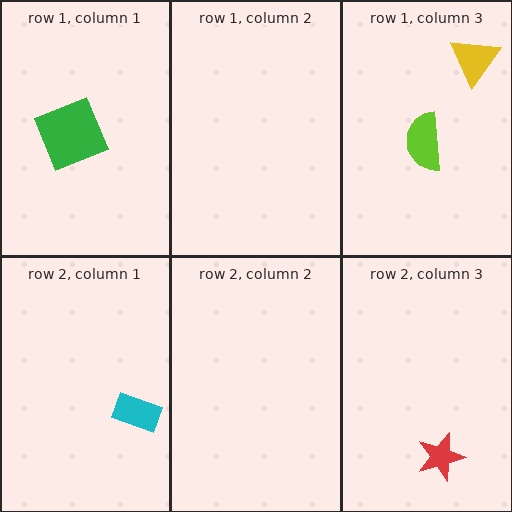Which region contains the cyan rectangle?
The row 2, column 1 region.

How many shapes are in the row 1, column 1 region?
1.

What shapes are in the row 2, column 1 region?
The cyan rectangle.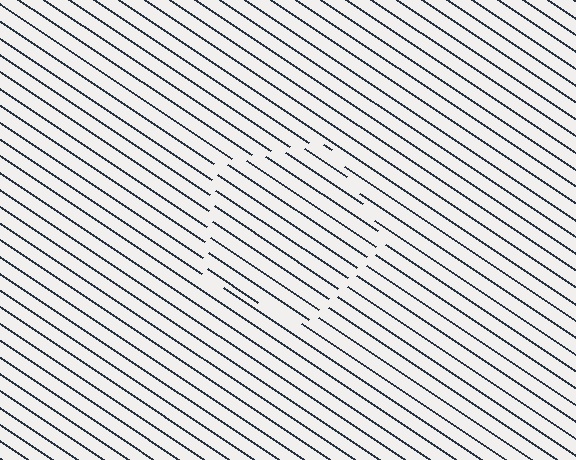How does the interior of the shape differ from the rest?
The interior of the shape contains the same grating, shifted by half a period — the contour is defined by the phase discontinuity where line-ends from the inner and outer gratings abut.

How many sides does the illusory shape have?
5 sides — the line-ends trace a pentagon.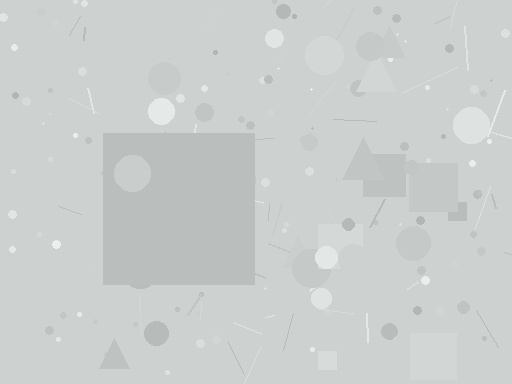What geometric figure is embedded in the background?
A square is embedded in the background.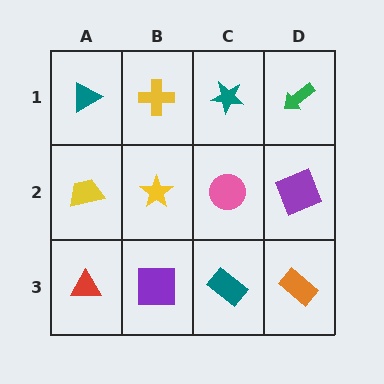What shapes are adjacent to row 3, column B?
A yellow star (row 2, column B), a red triangle (row 3, column A), a teal rectangle (row 3, column C).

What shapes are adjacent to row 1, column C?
A pink circle (row 2, column C), a yellow cross (row 1, column B), a green arrow (row 1, column D).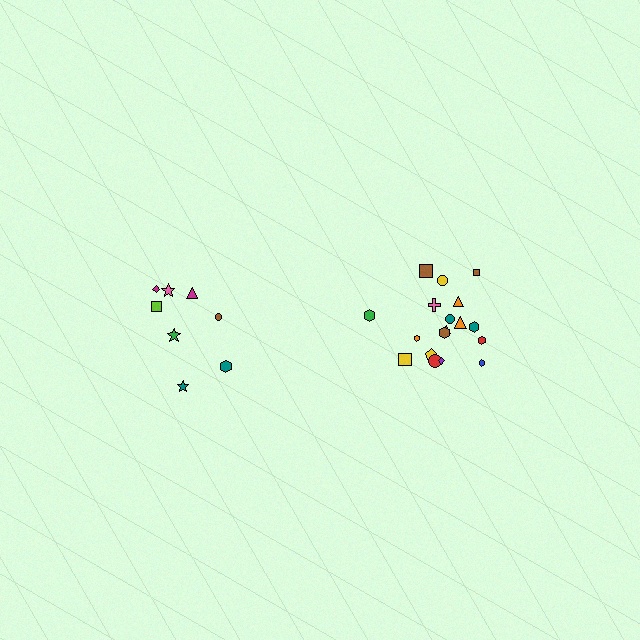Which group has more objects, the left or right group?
The right group.